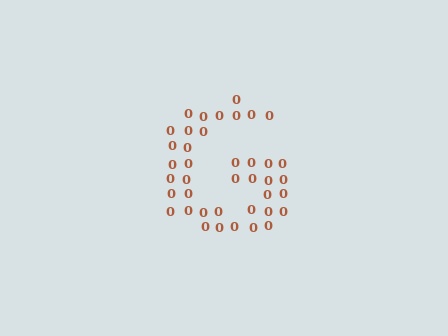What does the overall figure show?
The overall figure shows the letter G.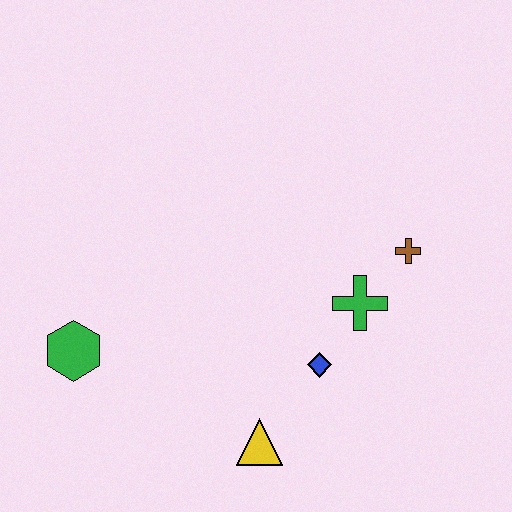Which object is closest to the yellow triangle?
The blue diamond is closest to the yellow triangle.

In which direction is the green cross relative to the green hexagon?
The green cross is to the right of the green hexagon.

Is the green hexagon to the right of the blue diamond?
No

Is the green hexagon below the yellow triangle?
No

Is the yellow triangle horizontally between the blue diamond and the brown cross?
No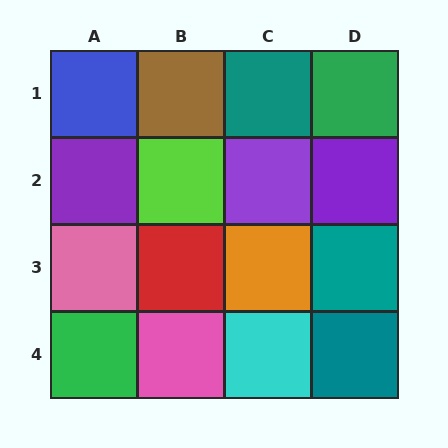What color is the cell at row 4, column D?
Teal.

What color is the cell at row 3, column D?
Teal.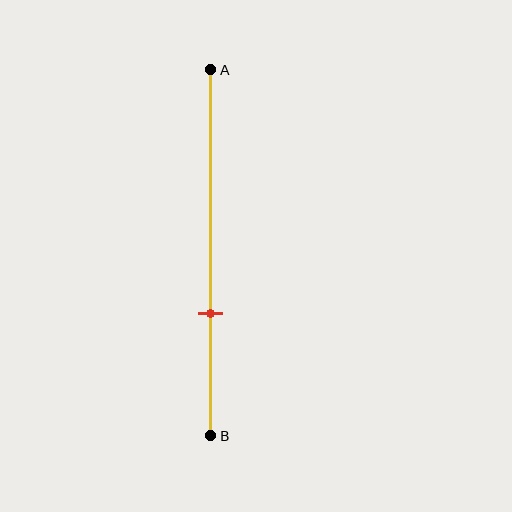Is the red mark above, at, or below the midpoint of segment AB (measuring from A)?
The red mark is below the midpoint of segment AB.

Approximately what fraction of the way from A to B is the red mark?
The red mark is approximately 65% of the way from A to B.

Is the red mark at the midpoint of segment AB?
No, the mark is at about 65% from A, not at the 50% midpoint.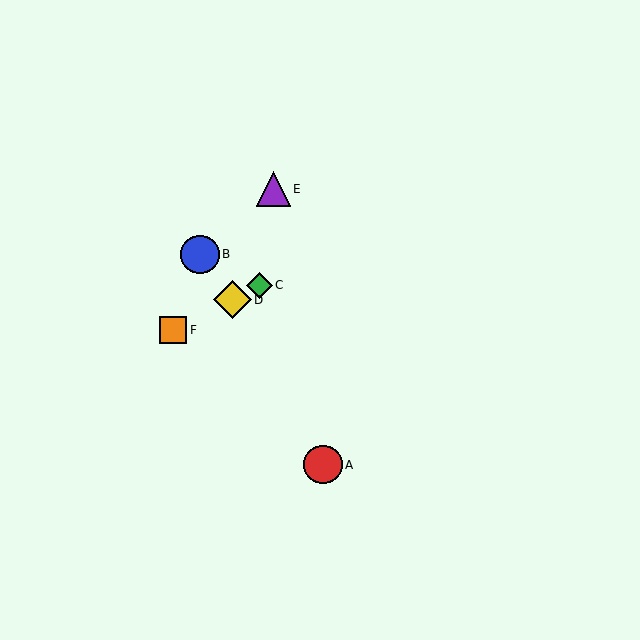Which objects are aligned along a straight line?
Objects C, D, F are aligned along a straight line.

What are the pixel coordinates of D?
Object D is at (232, 300).